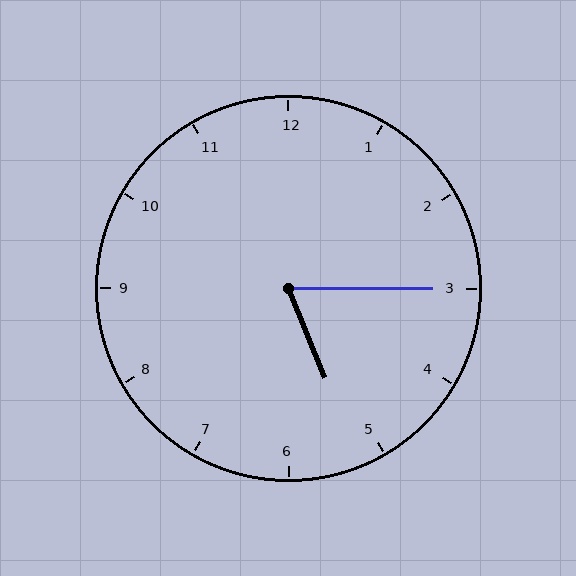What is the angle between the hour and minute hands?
Approximately 68 degrees.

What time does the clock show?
5:15.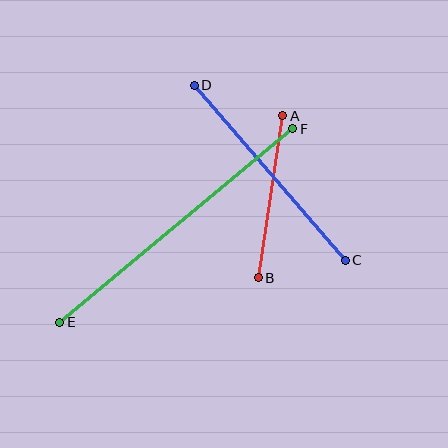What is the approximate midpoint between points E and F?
The midpoint is at approximately (176, 226) pixels.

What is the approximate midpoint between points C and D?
The midpoint is at approximately (270, 173) pixels.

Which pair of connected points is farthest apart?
Points E and F are farthest apart.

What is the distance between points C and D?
The distance is approximately 231 pixels.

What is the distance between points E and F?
The distance is approximately 303 pixels.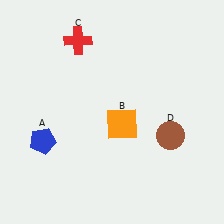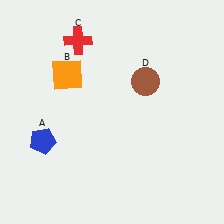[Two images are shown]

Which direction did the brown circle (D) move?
The brown circle (D) moved up.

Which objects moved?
The objects that moved are: the orange square (B), the brown circle (D).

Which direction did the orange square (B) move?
The orange square (B) moved left.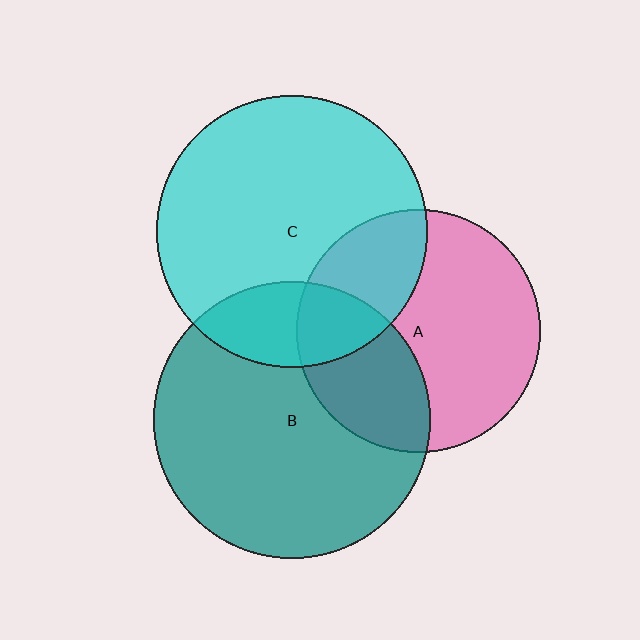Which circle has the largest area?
Circle B (teal).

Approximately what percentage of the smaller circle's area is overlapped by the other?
Approximately 35%.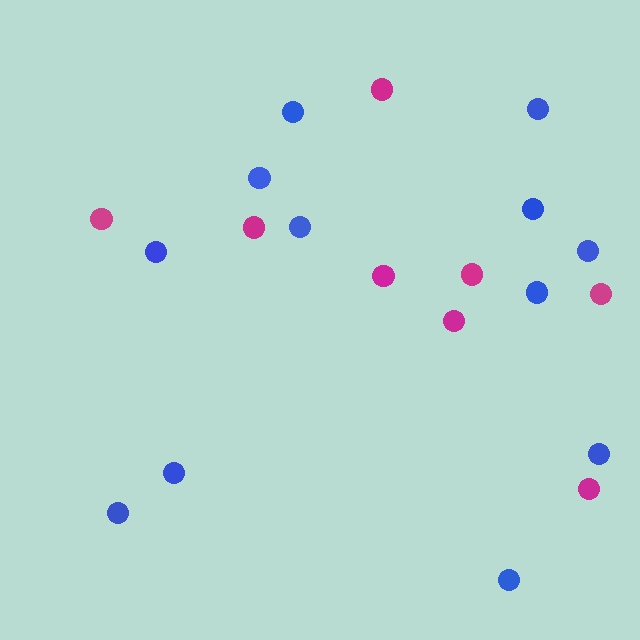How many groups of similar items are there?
There are 2 groups: one group of blue circles (12) and one group of magenta circles (8).